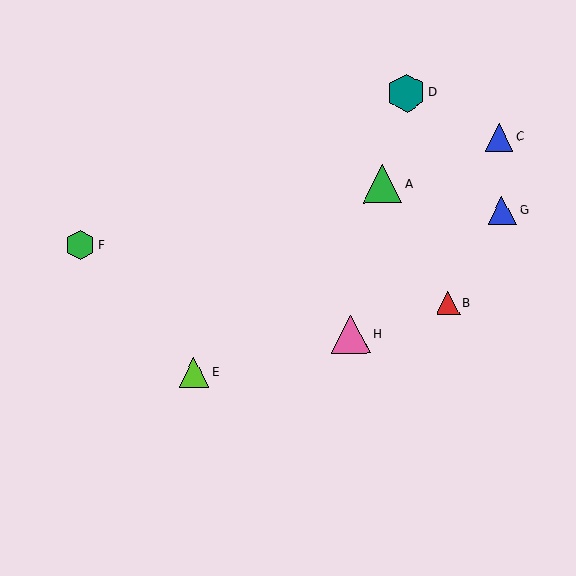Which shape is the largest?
The pink triangle (labeled H) is the largest.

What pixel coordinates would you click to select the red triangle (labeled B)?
Click at (448, 303) to select the red triangle B.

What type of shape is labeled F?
Shape F is a green hexagon.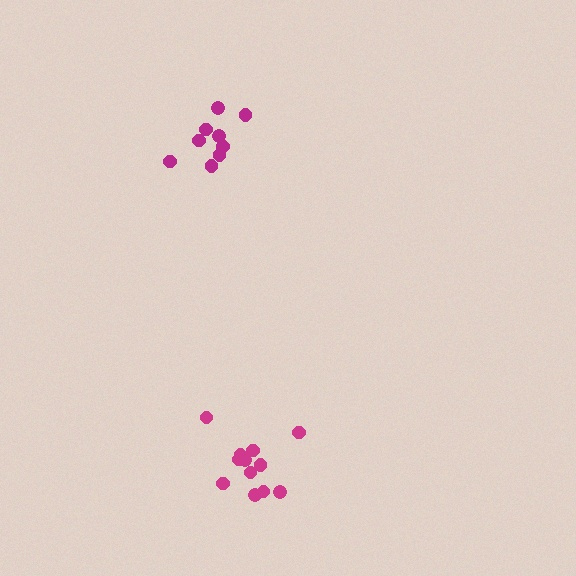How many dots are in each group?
Group 1: 9 dots, Group 2: 12 dots (21 total).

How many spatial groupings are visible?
There are 2 spatial groupings.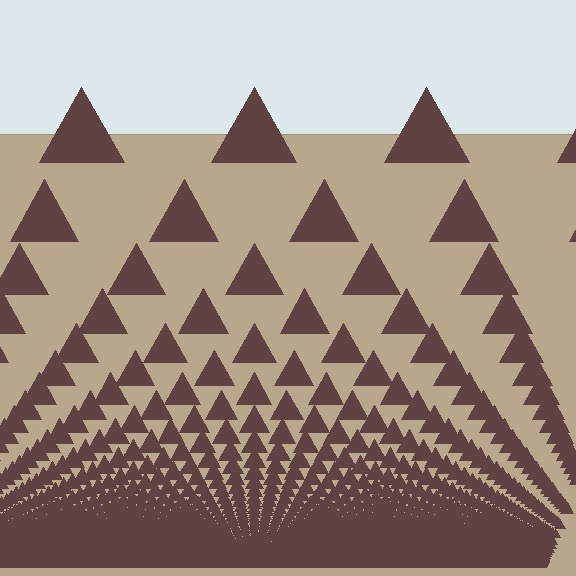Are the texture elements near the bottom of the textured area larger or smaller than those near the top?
Smaller. The gradient is inverted — elements near the bottom are smaller and denser.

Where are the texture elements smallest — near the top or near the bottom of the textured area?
Near the bottom.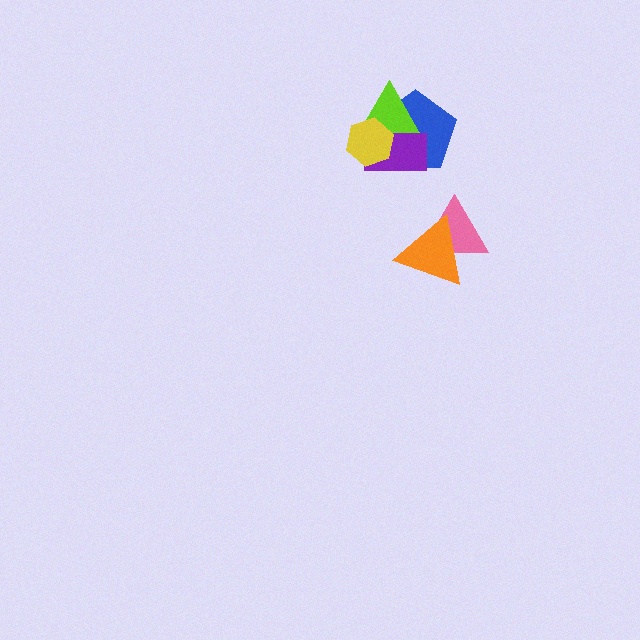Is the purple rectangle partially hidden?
Yes, it is partially covered by another shape.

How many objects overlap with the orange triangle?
1 object overlaps with the orange triangle.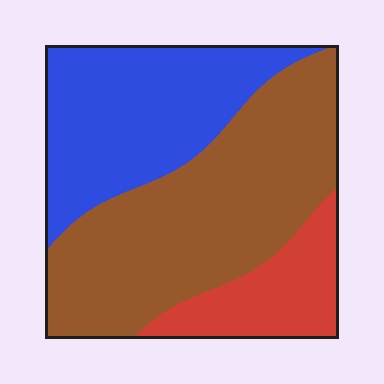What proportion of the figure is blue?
Blue takes up about one third (1/3) of the figure.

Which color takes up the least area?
Red, at roughly 15%.